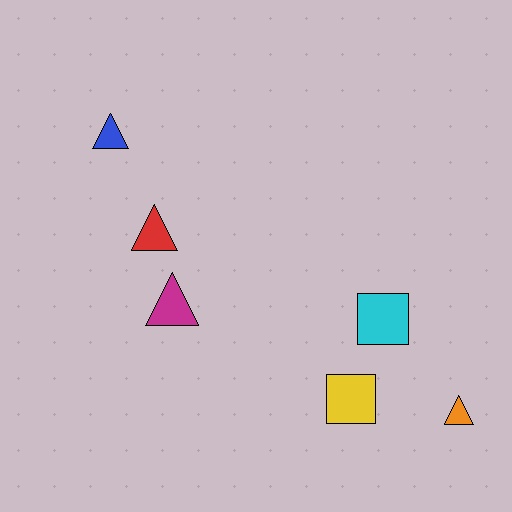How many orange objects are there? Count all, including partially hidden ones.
There is 1 orange object.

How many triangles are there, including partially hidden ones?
There are 4 triangles.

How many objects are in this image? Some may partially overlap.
There are 6 objects.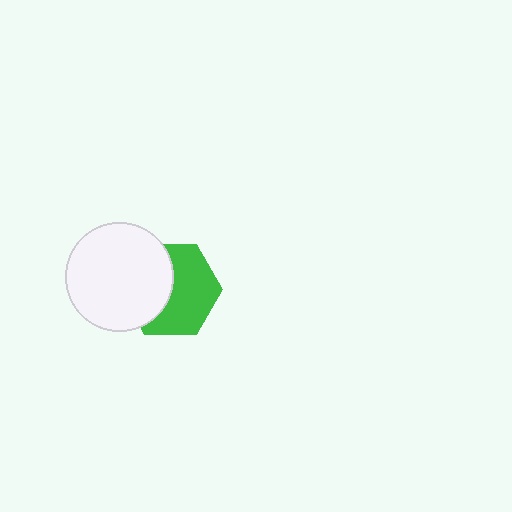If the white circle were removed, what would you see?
You would see the complete green hexagon.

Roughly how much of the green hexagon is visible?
About half of it is visible (roughly 57%).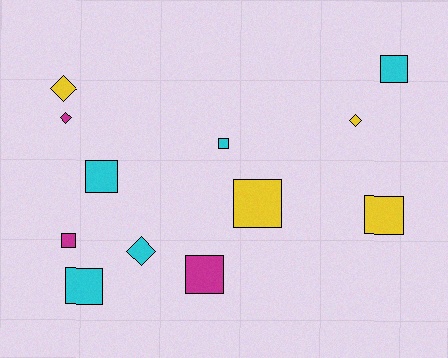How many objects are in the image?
There are 12 objects.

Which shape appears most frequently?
Square, with 8 objects.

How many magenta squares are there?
There are 2 magenta squares.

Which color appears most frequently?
Cyan, with 5 objects.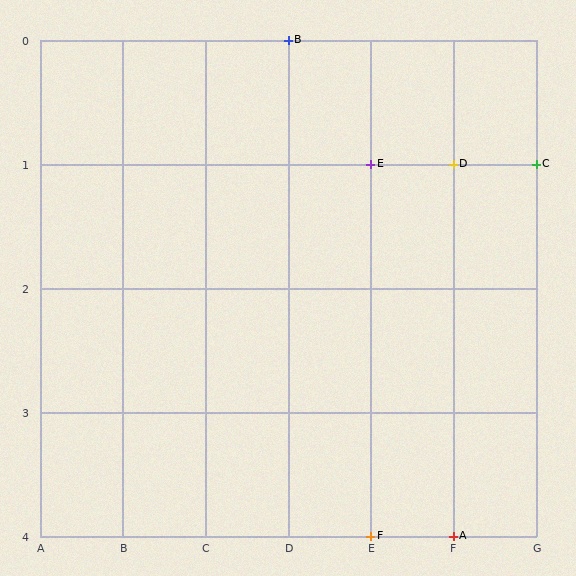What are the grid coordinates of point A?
Point A is at grid coordinates (F, 4).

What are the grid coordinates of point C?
Point C is at grid coordinates (G, 1).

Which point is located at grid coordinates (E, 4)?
Point F is at (E, 4).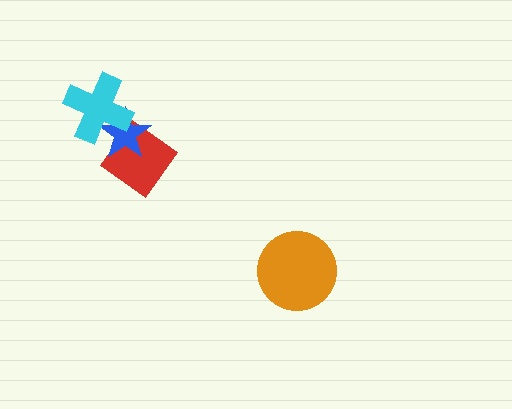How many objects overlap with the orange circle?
0 objects overlap with the orange circle.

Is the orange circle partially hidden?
No, no other shape covers it.